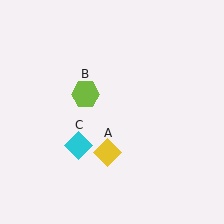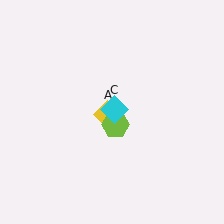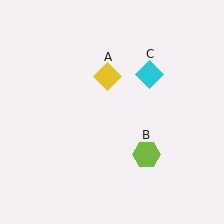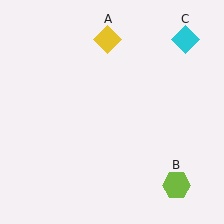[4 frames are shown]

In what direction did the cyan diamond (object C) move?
The cyan diamond (object C) moved up and to the right.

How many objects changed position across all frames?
3 objects changed position: yellow diamond (object A), lime hexagon (object B), cyan diamond (object C).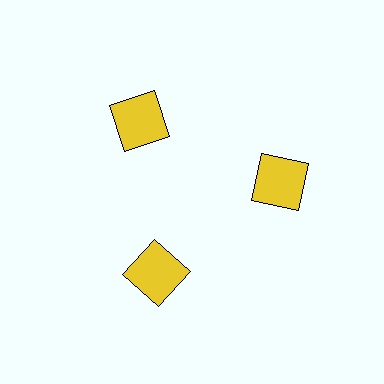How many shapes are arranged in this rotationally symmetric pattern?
There are 3 shapes, arranged in 3 groups of 1.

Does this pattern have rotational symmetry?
Yes, this pattern has 3-fold rotational symmetry. It looks the same after rotating 120 degrees around the center.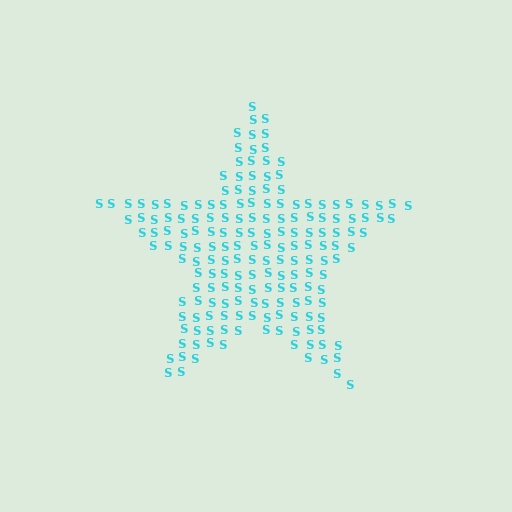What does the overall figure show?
The overall figure shows a star.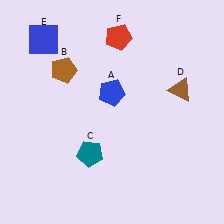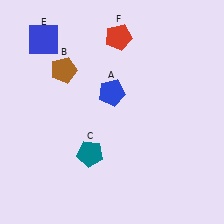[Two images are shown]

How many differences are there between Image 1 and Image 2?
There is 1 difference between the two images.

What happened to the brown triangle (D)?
The brown triangle (D) was removed in Image 2. It was in the top-right area of Image 1.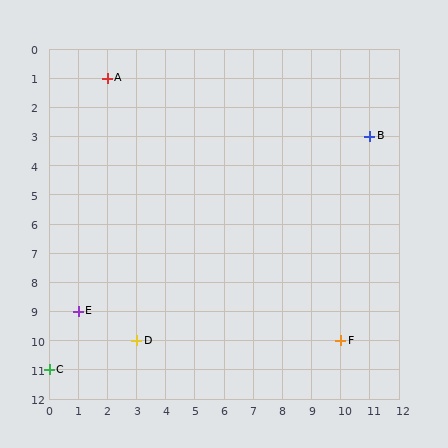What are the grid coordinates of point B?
Point B is at grid coordinates (11, 3).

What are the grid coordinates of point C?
Point C is at grid coordinates (0, 11).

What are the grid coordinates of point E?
Point E is at grid coordinates (1, 9).